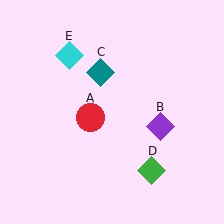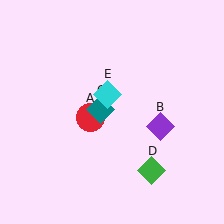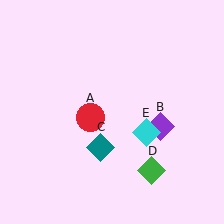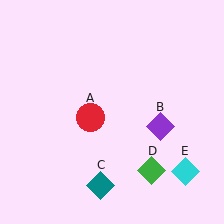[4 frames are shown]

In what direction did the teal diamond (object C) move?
The teal diamond (object C) moved down.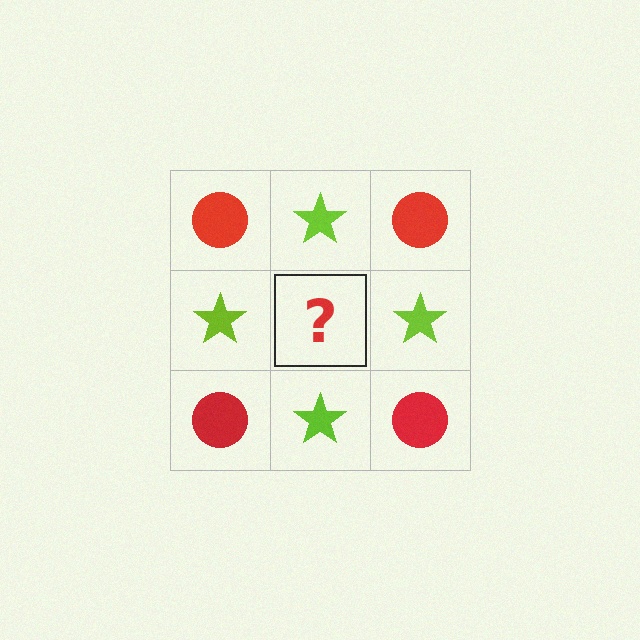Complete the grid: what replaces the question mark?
The question mark should be replaced with a red circle.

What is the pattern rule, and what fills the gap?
The rule is that it alternates red circle and lime star in a checkerboard pattern. The gap should be filled with a red circle.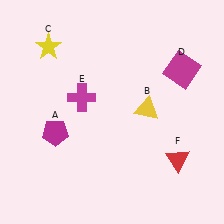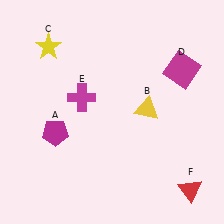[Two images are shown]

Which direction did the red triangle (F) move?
The red triangle (F) moved down.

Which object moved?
The red triangle (F) moved down.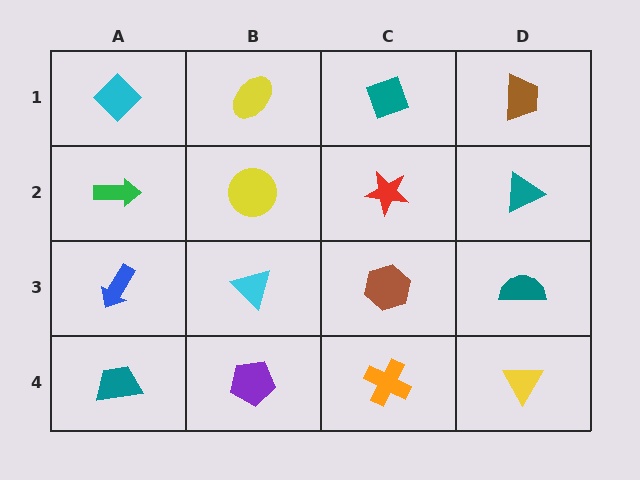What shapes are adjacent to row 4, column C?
A brown hexagon (row 3, column C), a purple pentagon (row 4, column B), a yellow triangle (row 4, column D).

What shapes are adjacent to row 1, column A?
A green arrow (row 2, column A), a yellow ellipse (row 1, column B).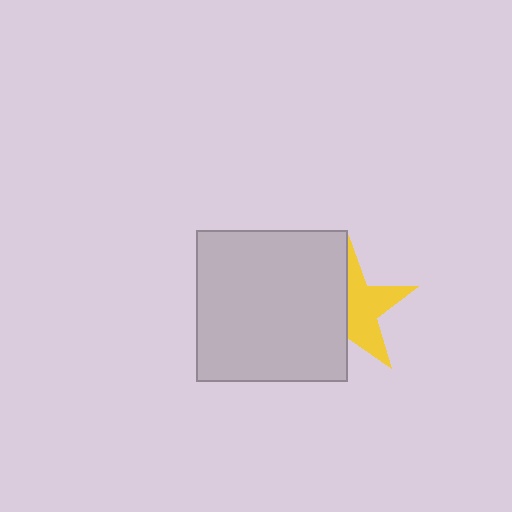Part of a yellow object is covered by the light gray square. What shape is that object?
It is a star.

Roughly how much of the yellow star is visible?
About half of it is visible (roughly 52%).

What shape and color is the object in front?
The object in front is a light gray square.